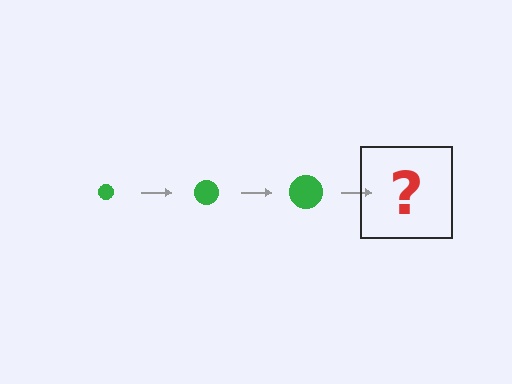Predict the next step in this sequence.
The next step is a green circle, larger than the previous one.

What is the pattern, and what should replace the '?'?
The pattern is that the circle gets progressively larger each step. The '?' should be a green circle, larger than the previous one.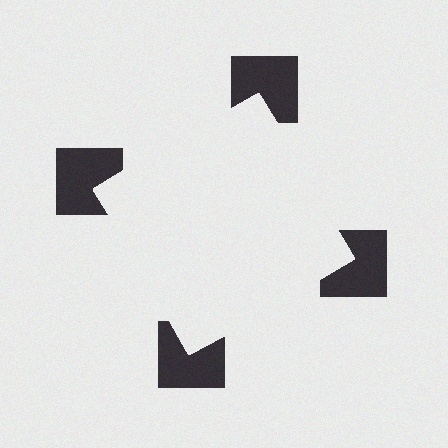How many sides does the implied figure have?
4 sides.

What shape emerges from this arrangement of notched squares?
An illusory square — its edges are inferred from the aligned wedge cuts in the notched squares, not physically drawn.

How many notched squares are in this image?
There are 4 — one at each vertex of the illusory square.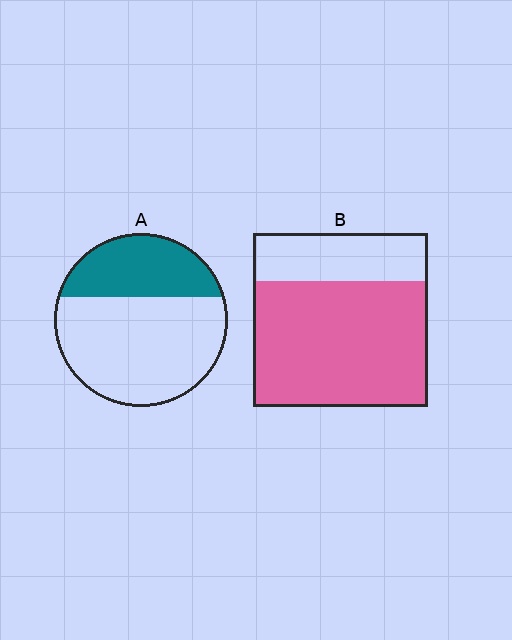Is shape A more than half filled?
No.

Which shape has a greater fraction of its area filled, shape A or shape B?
Shape B.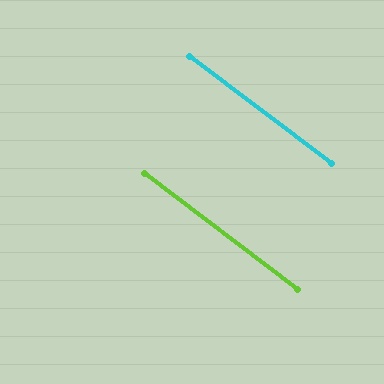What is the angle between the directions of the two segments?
Approximately 1 degree.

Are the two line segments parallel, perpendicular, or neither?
Parallel — their directions differ by only 0.5°.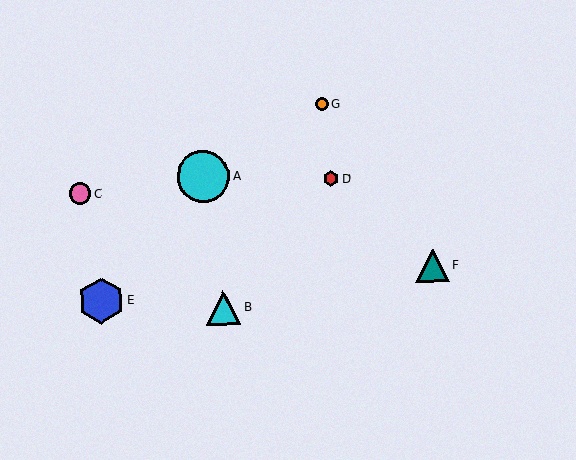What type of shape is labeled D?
Shape D is a red hexagon.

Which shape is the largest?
The cyan circle (labeled A) is the largest.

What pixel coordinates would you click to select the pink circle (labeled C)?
Click at (80, 194) to select the pink circle C.